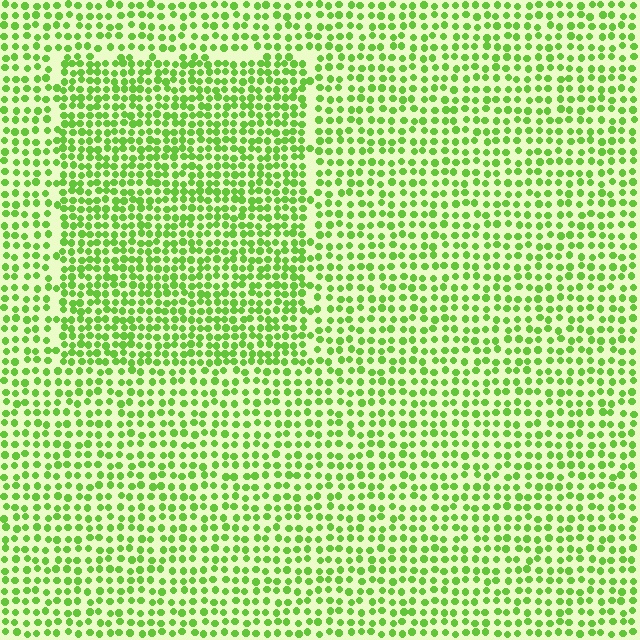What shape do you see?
I see a rectangle.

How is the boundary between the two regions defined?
The boundary is defined by a change in element density (approximately 1.5x ratio). All elements are the same color, size, and shape.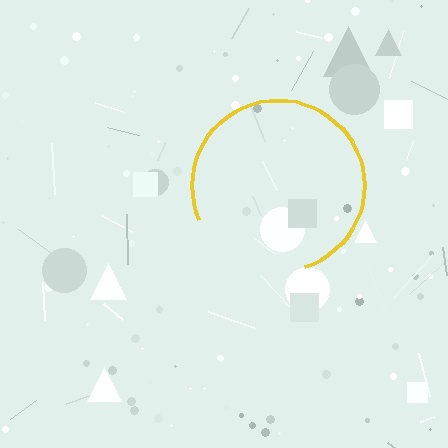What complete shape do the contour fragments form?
The contour fragments form a circle.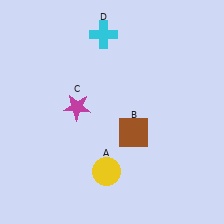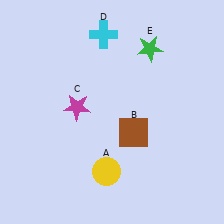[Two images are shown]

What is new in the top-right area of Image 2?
A green star (E) was added in the top-right area of Image 2.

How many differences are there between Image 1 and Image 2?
There is 1 difference between the two images.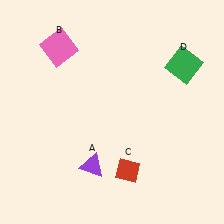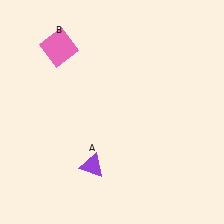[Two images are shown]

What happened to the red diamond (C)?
The red diamond (C) was removed in Image 2. It was in the bottom-right area of Image 1.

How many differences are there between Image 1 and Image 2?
There are 2 differences between the two images.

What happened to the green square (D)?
The green square (D) was removed in Image 2. It was in the top-right area of Image 1.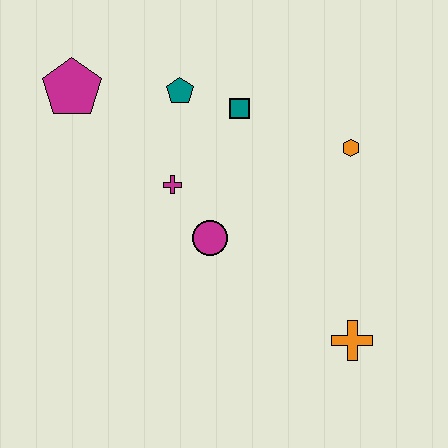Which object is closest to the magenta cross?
The magenta circle is closest to the magenta cross.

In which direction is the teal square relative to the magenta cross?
The teal square is above the magenta cross.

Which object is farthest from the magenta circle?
The magenta pentagon is farthest from the magenta circle.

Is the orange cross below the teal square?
Yes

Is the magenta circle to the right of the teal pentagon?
Yes